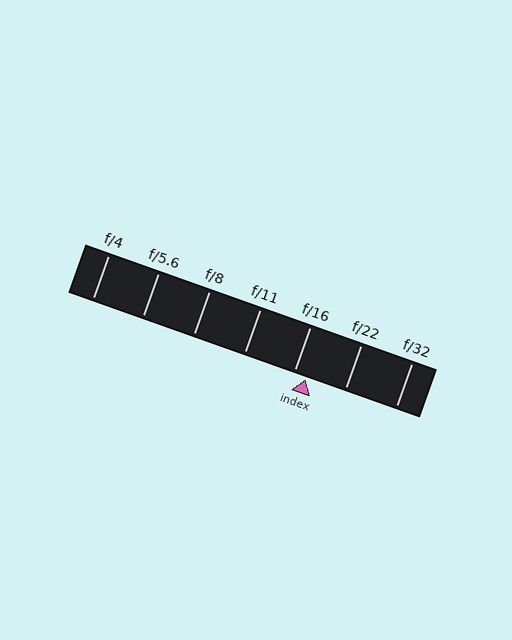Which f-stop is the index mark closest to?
The index mark is closest to f/16.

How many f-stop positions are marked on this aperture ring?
There are 7 f-stop positions marked.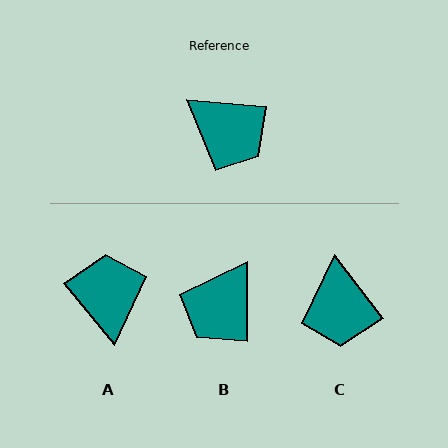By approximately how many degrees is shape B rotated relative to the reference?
Approximately 86 degrees clockwise.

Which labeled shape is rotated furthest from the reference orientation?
A, about 134 degrees away.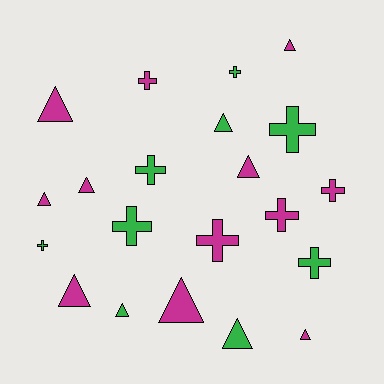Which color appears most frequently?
Magenta, with 12 objects.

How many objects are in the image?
There are 21 objects.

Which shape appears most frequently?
Triangle, with 11 objects.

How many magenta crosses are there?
There are 4 magenta crosses.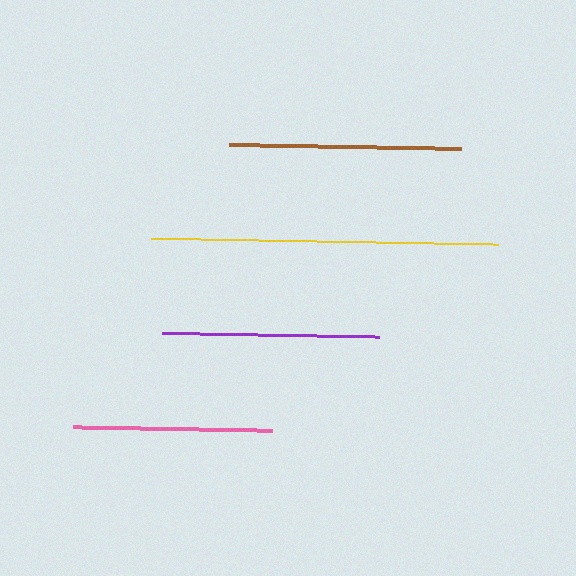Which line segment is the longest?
The yellow line is the longest at approximately 347 pixels.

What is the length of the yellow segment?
The yellow segment is approximately 347 pixels long.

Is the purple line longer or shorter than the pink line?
The purple line is longer than the pink line.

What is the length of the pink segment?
The pink segment is approximately 199 pixels long.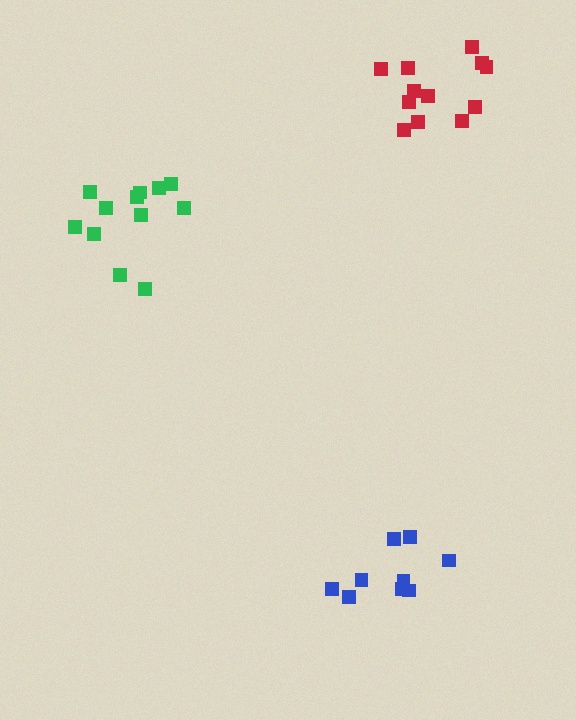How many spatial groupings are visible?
There are 3 spatial groupings.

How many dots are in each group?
Group 1: 9 dots, Group 2: 12 dots, Group 3: 12 dots (33 total).